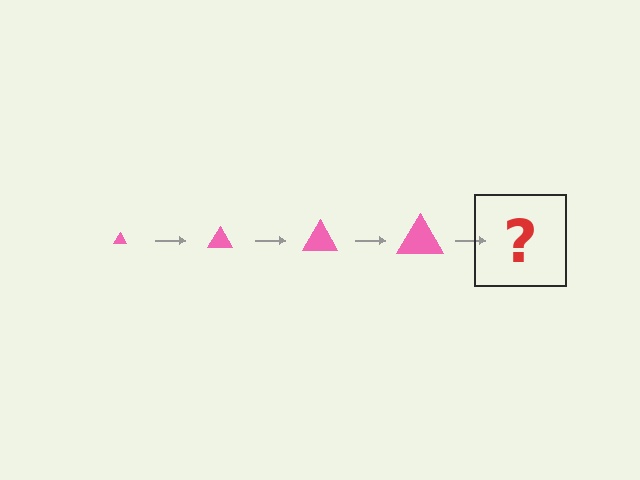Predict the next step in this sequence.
The next step is a pink triangle, larger than the previous one.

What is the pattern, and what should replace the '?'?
The pattern is that the triangle gets progressively larger each step. The '?' should be a pink triangle, larger than the previous one.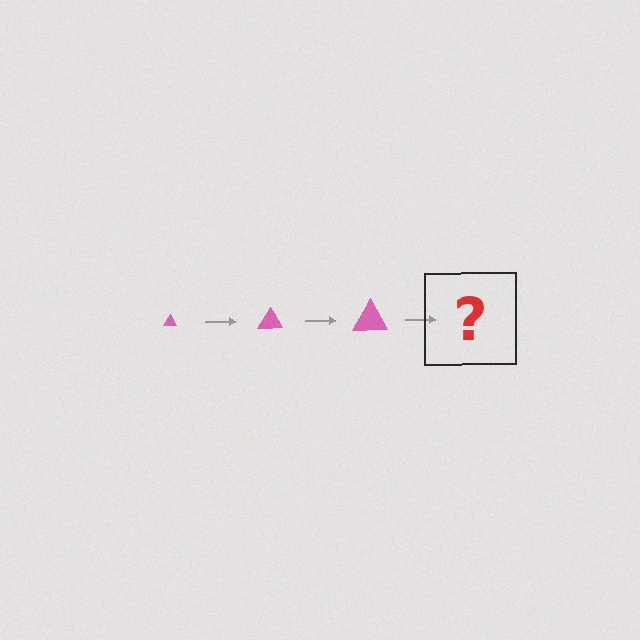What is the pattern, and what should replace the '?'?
The pattern is that the triangle gets progressively larger each step. The '?' should be a pink triangle, larger than the previous one.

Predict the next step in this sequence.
The next step is a pink triangle, larger than the previous one.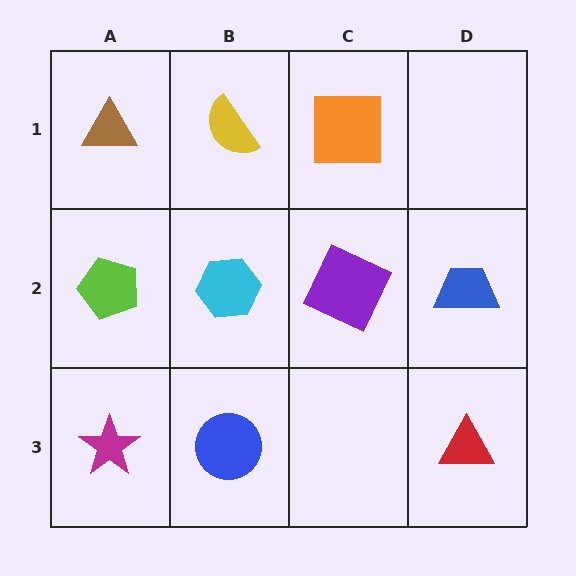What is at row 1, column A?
A brown triangle.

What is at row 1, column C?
An orange square.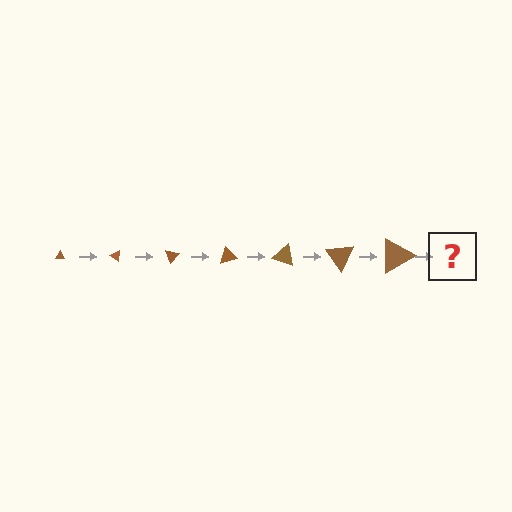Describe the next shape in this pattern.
It should be a triangle, larger than the previous one and rotated 245 degrees from the start.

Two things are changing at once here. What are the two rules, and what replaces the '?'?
The two rules are that the triangle grows larger each step and it rotates 35 degrees each step. The '?' should be a triangle, larger than the previous one and rotated 245 degrees from the start.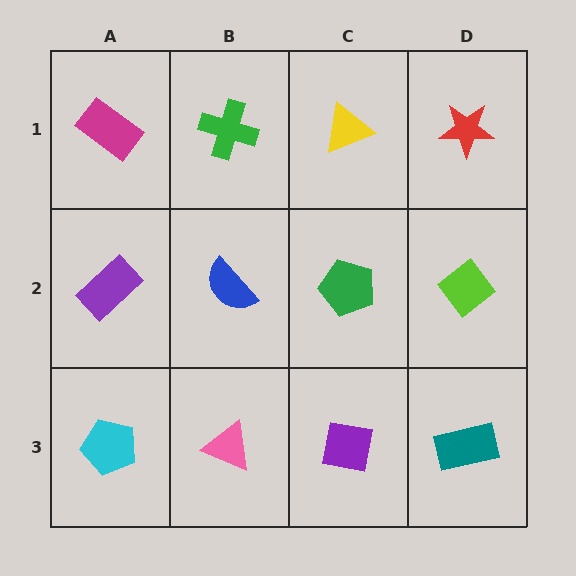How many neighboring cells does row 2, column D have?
3.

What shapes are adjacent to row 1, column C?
A green pentagon (row 2, column C), a green cross (row 1, column B), a red star (row 1, column D).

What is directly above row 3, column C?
A green pentagon.